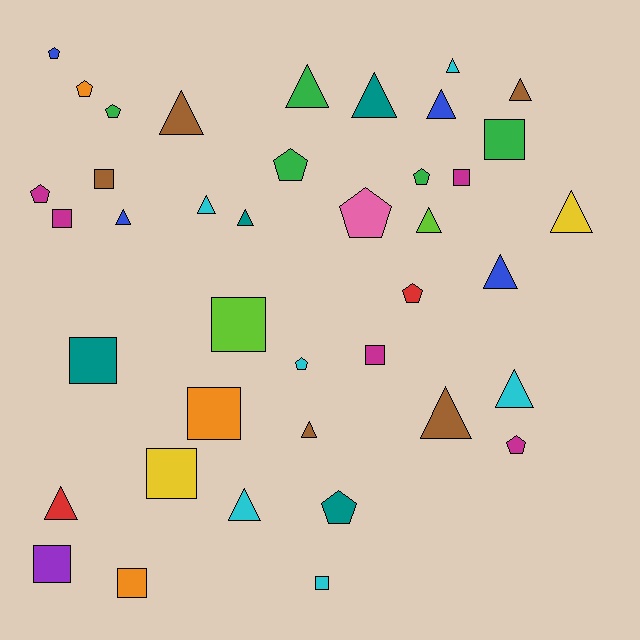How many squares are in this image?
There are 12 squares.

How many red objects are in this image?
There are 2 red objects.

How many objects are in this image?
There are 40 objects.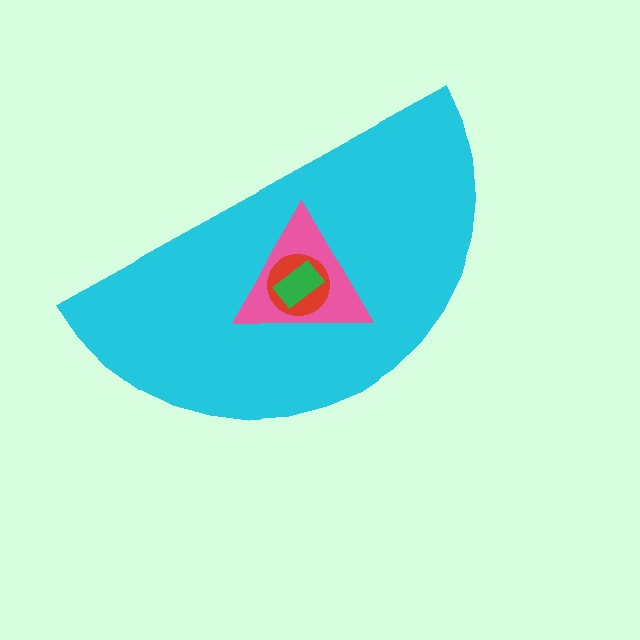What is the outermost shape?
The cyan semicircle.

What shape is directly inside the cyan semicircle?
The pink triangle.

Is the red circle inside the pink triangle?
Yes.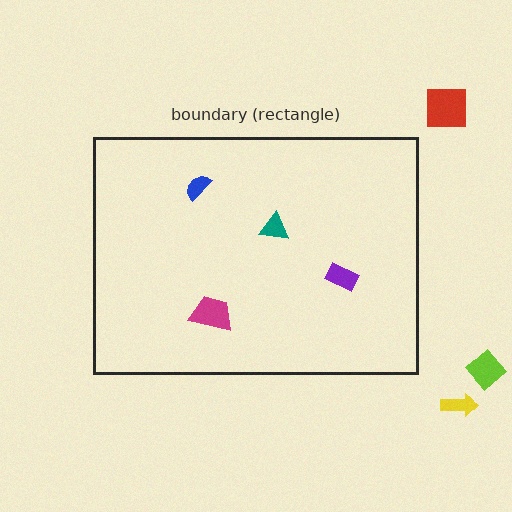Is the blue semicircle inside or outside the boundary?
Inside.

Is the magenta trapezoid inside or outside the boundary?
Inside.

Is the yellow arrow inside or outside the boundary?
Outside.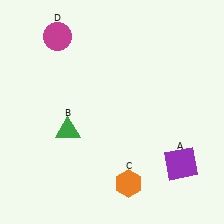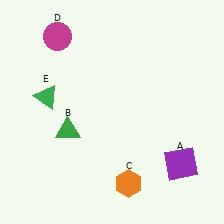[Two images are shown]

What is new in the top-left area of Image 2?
A green triangle (E) was added in the top-left area of Image 2.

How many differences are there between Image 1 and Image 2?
There is 1 difference between the two images.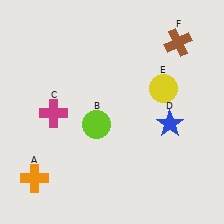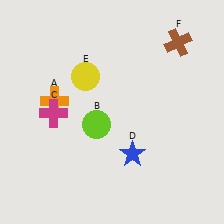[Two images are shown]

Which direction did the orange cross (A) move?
The orange cross (A) moved up.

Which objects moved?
The objects that moved are: the orange cross (A), the blue star (D), the yellow circle (E).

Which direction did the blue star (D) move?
The blue star (D) moved left.